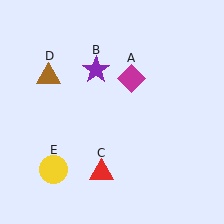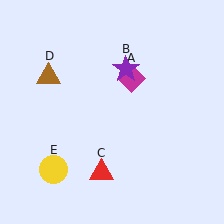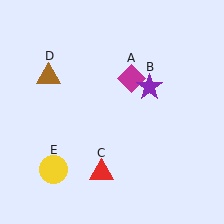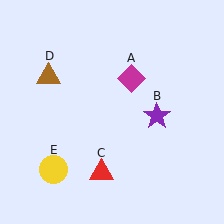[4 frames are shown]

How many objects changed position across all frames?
1 object changed position: purple star (object B).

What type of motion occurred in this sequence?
The purple star (object B) rotated clockwise around the center of the scene.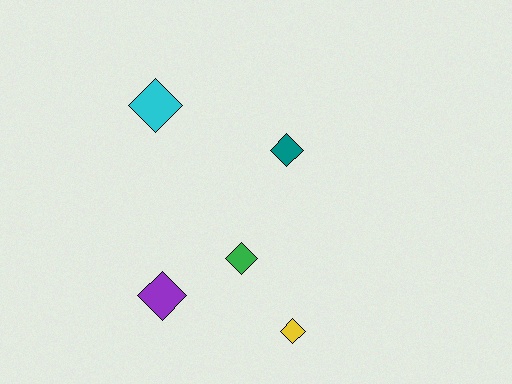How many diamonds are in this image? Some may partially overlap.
There are 5 diamonds.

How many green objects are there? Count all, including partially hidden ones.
There is 1 green object.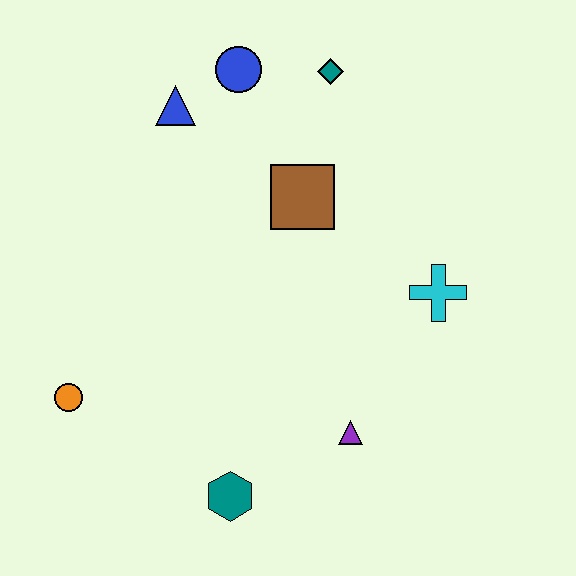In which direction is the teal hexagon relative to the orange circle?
The teal hexagon is to the right of the orange circle.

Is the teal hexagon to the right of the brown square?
No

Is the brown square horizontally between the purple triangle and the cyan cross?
No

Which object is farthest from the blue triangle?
The teal hexagon is farthest from the blue triangle.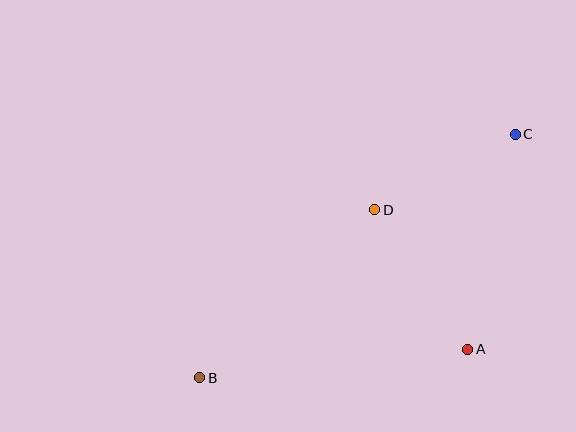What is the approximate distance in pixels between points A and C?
The distance between A and C is approximately 221 pixels.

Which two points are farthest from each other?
Points B and C are farthest from each other.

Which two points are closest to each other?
Points C and D are closest to each other.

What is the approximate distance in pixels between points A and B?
The distance between A and B is approximately 269 pixels.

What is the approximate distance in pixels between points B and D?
The distance between B and D is approximately 243 pixels.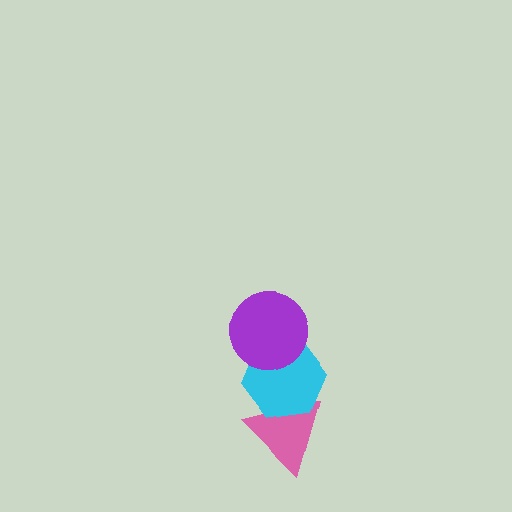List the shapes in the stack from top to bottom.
From top to bottom: the purple circle, the cyan hexagon, the pink triangle.